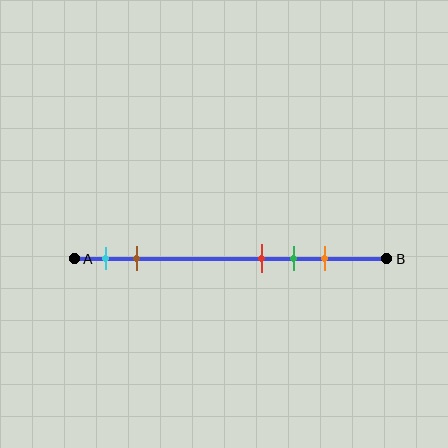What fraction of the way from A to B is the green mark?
The green mark is approximately 70% (0.7) of the way from A to B.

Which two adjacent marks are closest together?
The red and green marks are the closest adjacent pair.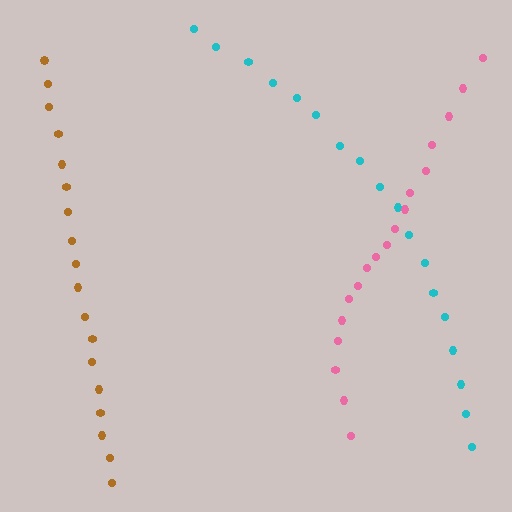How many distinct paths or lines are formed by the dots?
There are 3 distinct paths.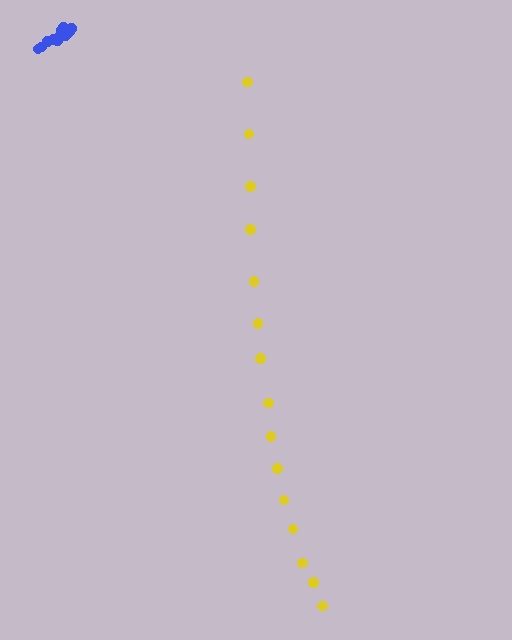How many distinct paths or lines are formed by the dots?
There are 2 distinct paths.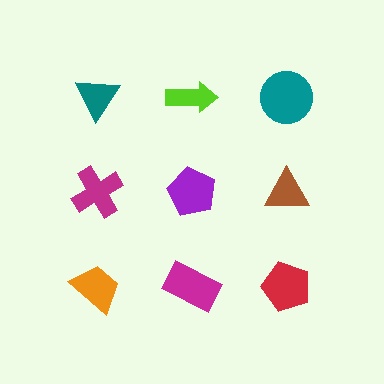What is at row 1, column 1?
A teal triangle.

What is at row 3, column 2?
A magenta rectangle.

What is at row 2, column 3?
A brown triangle.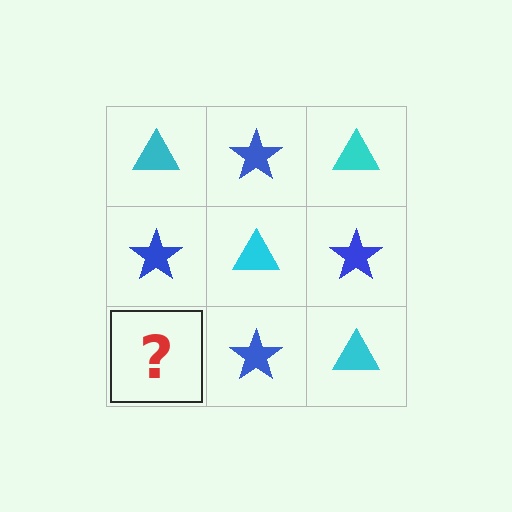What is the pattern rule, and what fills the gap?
The rule is that it alternates cyan triangle and blue star in a checkerboard pattern. The gap should be filled with a cyan triangle.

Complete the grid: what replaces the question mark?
The question mark should be replaced with a cyan triangle.